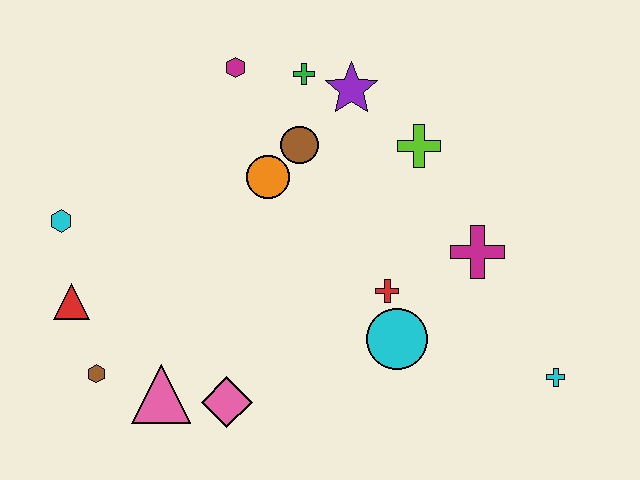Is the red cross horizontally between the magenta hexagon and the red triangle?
No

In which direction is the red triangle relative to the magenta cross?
The red triangle is to the left of the magenta cross.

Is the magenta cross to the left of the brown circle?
No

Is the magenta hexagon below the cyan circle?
No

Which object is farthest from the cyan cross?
The cyan hexagon is farthest from the cyan cross.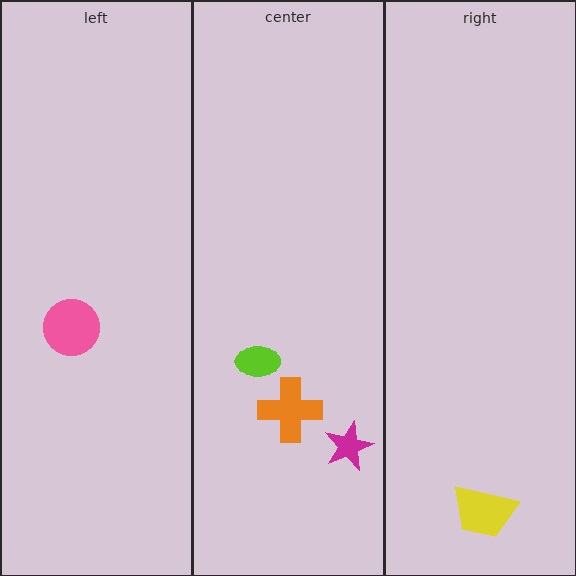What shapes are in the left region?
The pink circle.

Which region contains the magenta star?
The center region.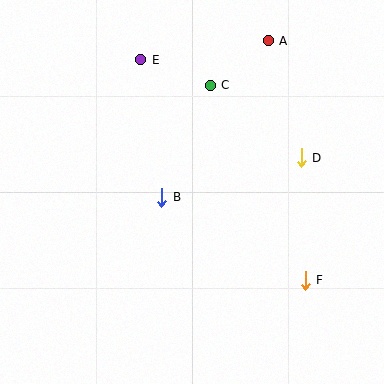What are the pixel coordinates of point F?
Point F is at (305, 280).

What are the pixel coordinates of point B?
Point B is at (162, 197).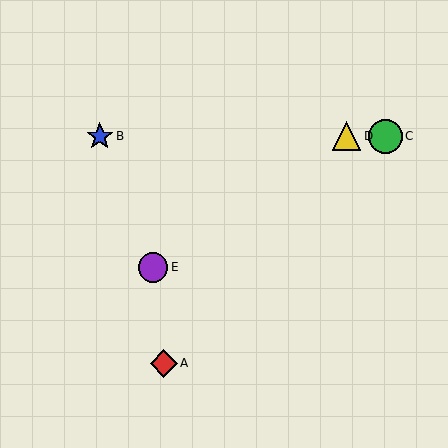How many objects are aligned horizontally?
3 objects (B, C, D) are aligned horizontally.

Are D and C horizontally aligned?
Yes, both are at y≈136.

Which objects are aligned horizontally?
Objects B, C, D are aligned horizontally.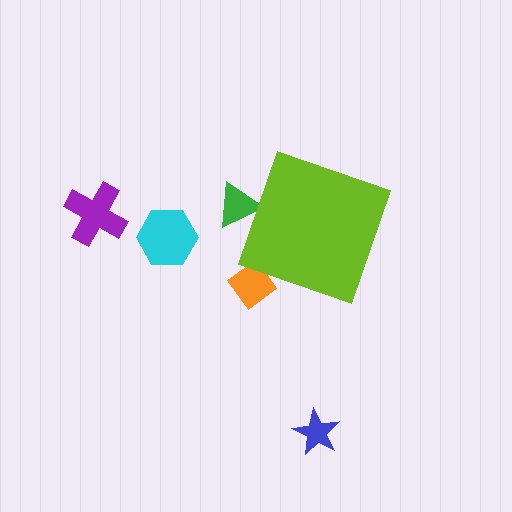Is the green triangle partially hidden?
Yes, the green triangle is partially hidden behind the lime diamond.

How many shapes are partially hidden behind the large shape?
2 shapes are partially hidden.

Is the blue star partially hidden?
No, the blue star is fully visible.